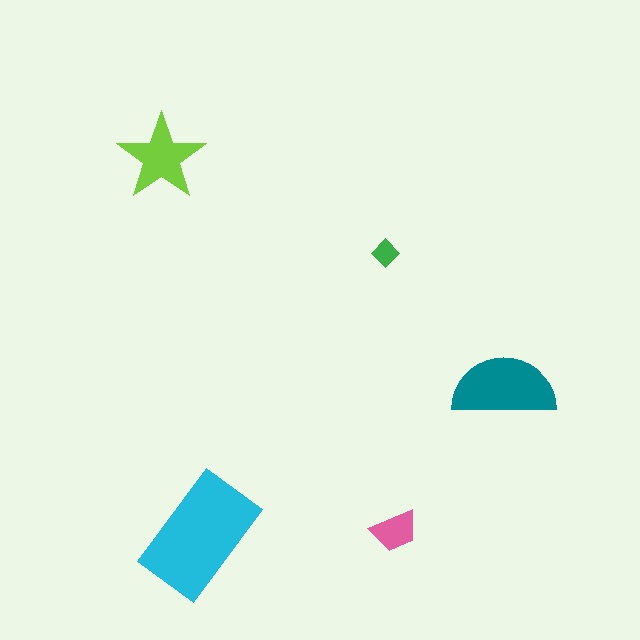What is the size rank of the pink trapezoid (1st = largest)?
4th.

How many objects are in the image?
There are 5 objects in the image.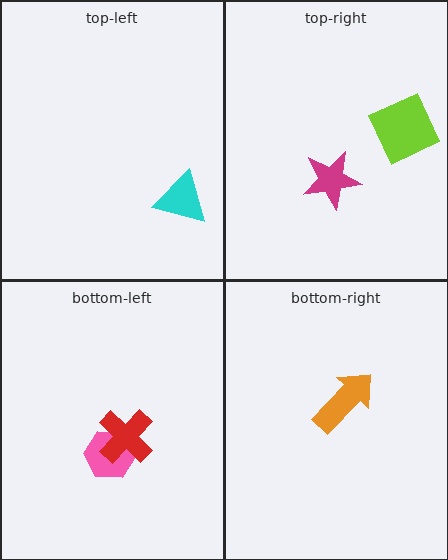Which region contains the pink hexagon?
The bottom-left region.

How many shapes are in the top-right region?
2.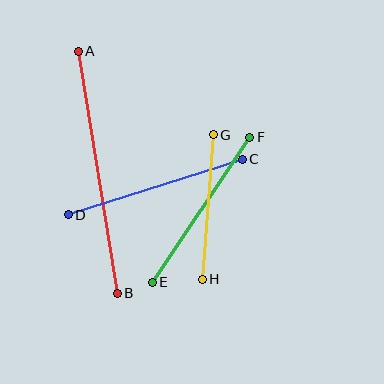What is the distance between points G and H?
The distance is approximately 145 pixels.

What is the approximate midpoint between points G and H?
The midpoint is at approximately (208, 207) pixels.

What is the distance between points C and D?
The distance is approximately 183 pixels.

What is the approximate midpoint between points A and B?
The midpoint is at approximately (98, 172) pixels.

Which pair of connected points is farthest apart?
Points A and B are farthest apart.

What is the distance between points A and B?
The distance is approximately 245 pixels.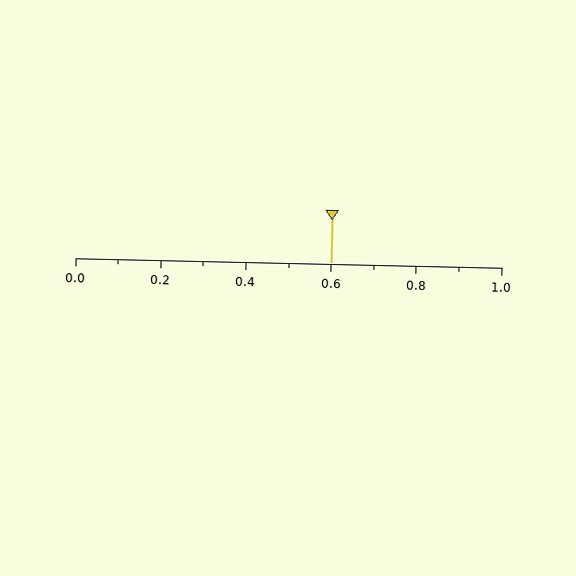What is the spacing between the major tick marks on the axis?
The major ticks are spaced 0.2 apart.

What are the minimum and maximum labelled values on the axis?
The axis runs from 0.0 to 1.0.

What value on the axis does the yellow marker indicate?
The marker indicates approximately 0.6.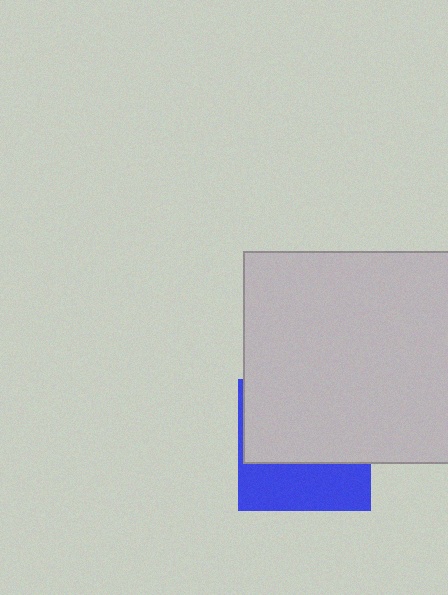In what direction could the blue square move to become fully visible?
The blue square could move down. That would shift it out from behind the light gray square entirely.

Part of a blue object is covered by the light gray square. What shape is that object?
It is a square.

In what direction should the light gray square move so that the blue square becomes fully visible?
The light gray square should move up. That is the shortest direction to clear the overlap and leave the blue square fully visible.